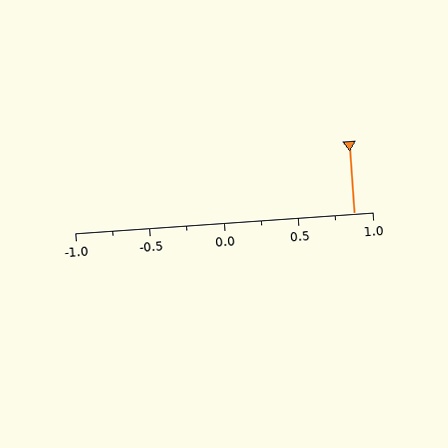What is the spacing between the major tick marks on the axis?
The major ticks are spaced 0.5 apart.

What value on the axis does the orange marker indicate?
The marker indicates approximately 0.88.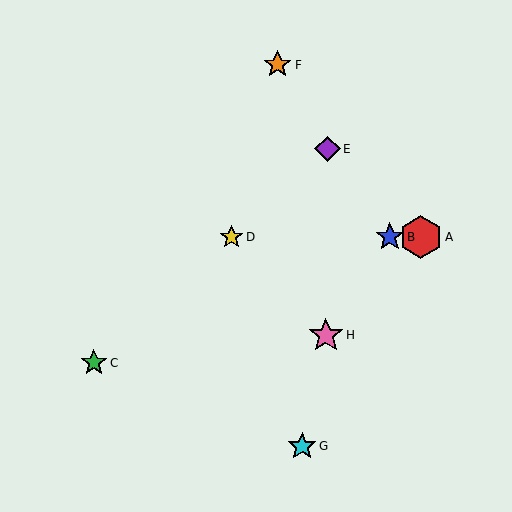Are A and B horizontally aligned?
Yes, both are at y≈237.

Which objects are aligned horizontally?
Objects A, B, D are aligned horizontally.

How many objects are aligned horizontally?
3 objects (A, B, D) are aligned horizontally.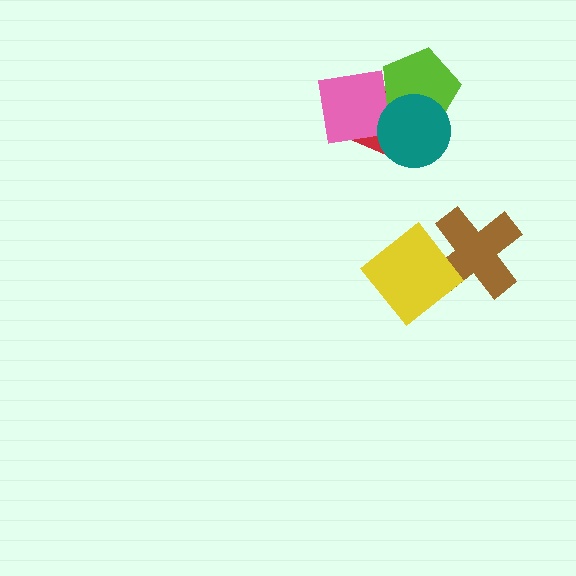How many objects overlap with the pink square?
3 objects overlap with the pink square.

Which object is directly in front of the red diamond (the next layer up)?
The pink square is directly in front of the red diamond.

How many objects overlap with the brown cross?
1 object overlaps with the brown cross.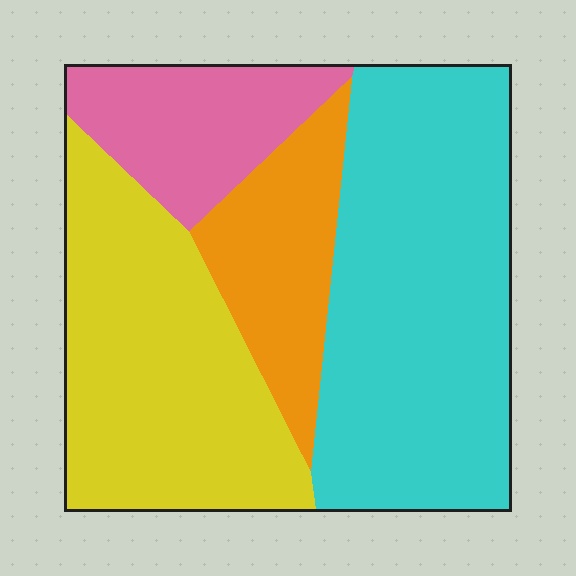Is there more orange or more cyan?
Cyan.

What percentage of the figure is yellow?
Yellow covers 31% of the figure.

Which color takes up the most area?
Cyan, at roughly 40%.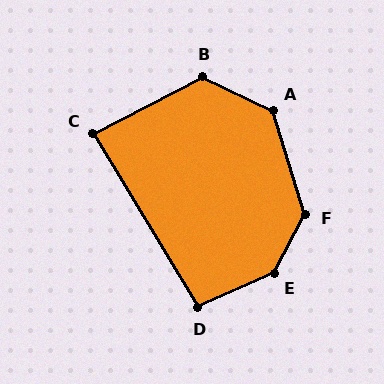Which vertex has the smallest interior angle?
C, at approximately 86 degrees.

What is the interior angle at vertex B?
Approximately 128 degrees (obtuse).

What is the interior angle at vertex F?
Approximately 135 degrees (obtuse).